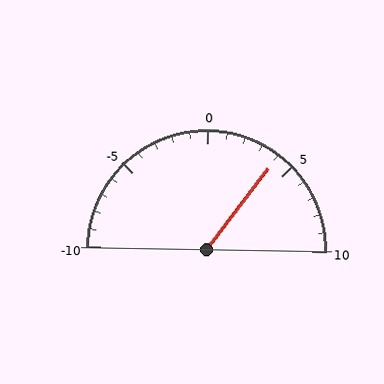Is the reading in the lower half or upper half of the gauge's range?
The reading is in the upper half of the range (-10 to 10).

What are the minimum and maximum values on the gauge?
The gauge ranges from -10 to 10.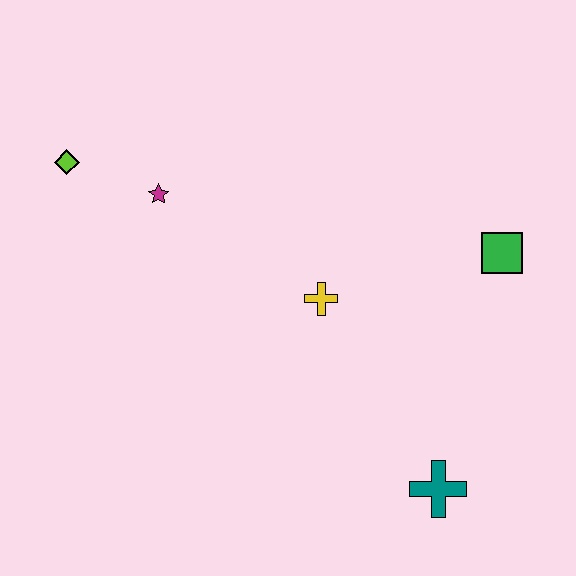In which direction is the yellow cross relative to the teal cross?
The yellow cross is above the teal cross.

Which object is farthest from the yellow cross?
The lime diamond is farthest from the yellow cross.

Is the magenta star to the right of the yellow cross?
No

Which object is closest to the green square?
The yellow cross is closest to the green square.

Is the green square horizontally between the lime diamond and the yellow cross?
No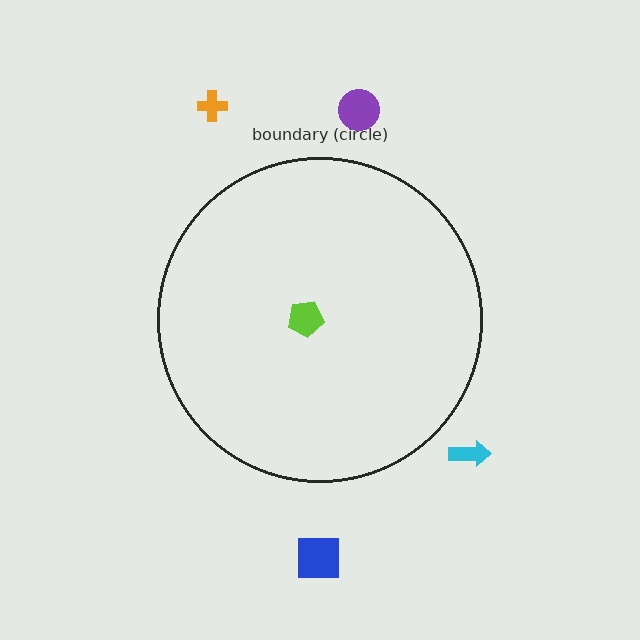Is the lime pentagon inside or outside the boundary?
Inside.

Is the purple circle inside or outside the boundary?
Outside.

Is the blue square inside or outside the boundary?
Outside.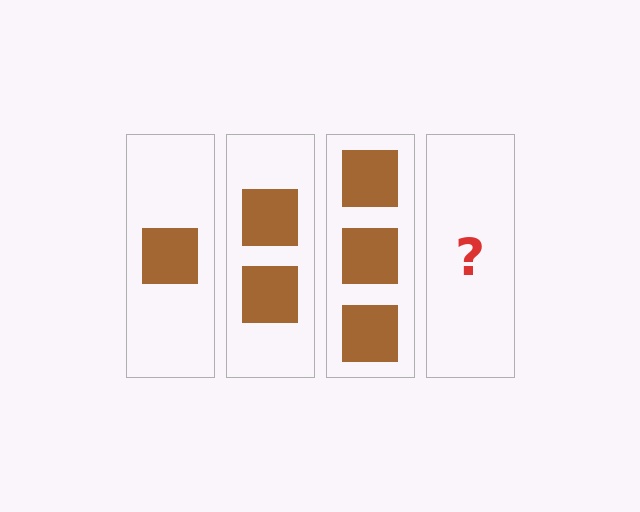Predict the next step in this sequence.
The next step is 4 squares.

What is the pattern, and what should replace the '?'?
The pattern is that each step adds one more square. The '?' should be 4 squares.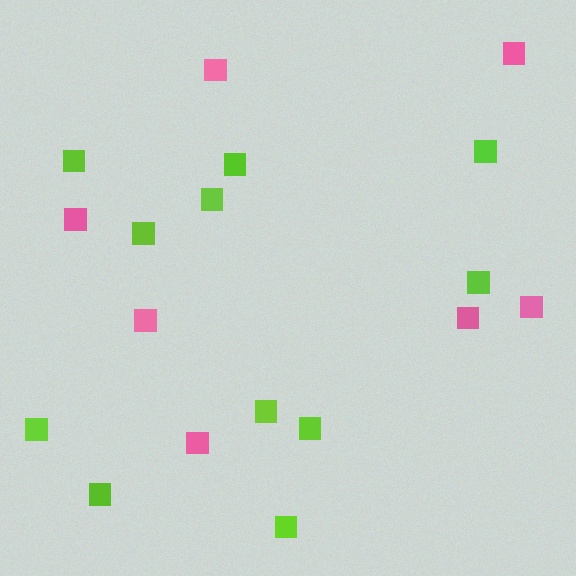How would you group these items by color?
There are 2 groups: one group of pink squares (7) and one group of lime squares (11).